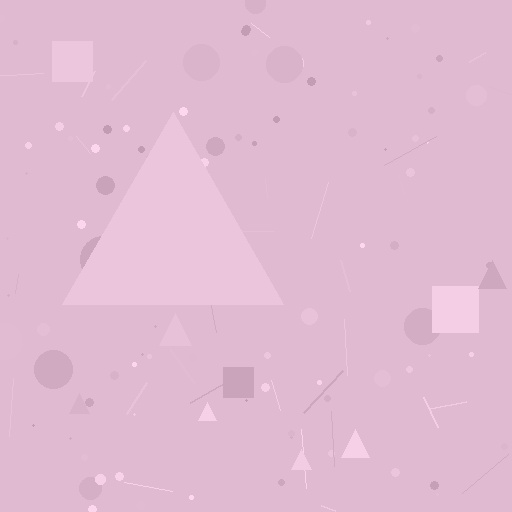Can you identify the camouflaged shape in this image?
The camouflaged shape is a triangle.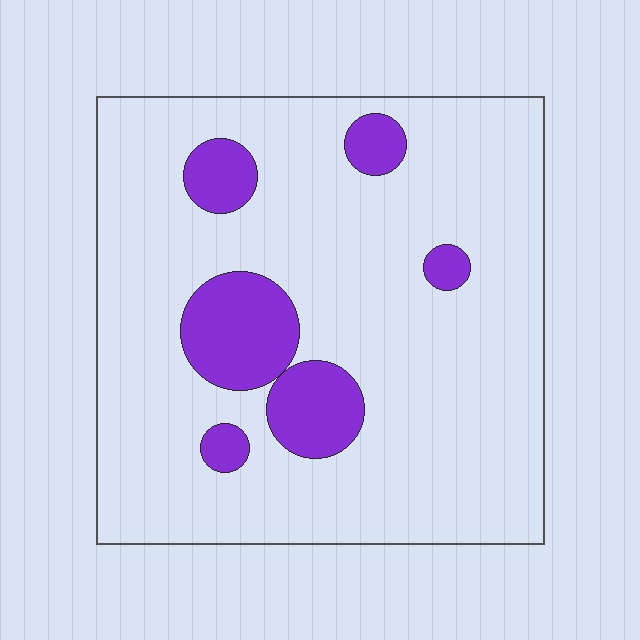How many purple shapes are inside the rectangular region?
6.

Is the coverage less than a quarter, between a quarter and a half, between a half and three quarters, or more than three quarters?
Less than a quarter.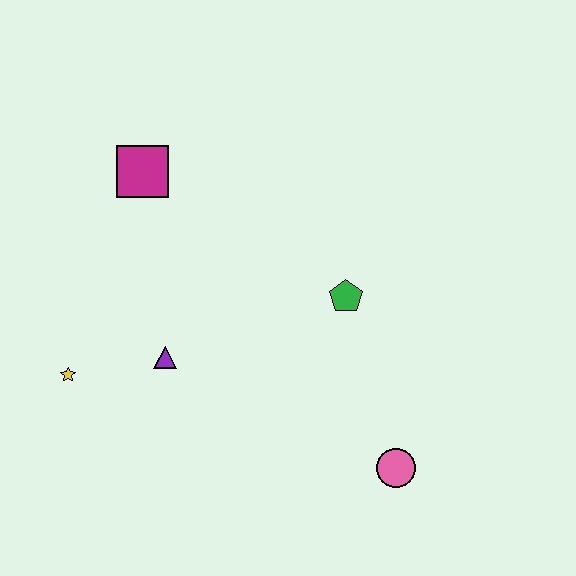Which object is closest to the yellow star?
The purple triangle is closest to the yellow star.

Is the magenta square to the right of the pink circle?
No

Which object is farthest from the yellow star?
The pink circle is farthest from the yellow star.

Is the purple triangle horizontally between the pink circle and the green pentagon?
No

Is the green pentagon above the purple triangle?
Yes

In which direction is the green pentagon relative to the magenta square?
The green pentagon is to the right of the magenta square.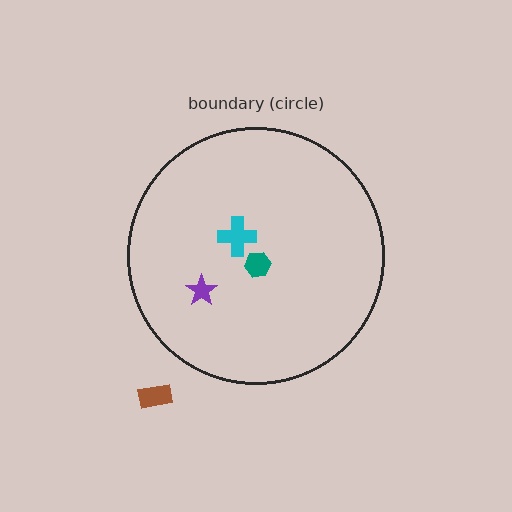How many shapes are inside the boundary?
3 inside, 1 outside.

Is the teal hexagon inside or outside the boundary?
Inside.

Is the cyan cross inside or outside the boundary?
Inside.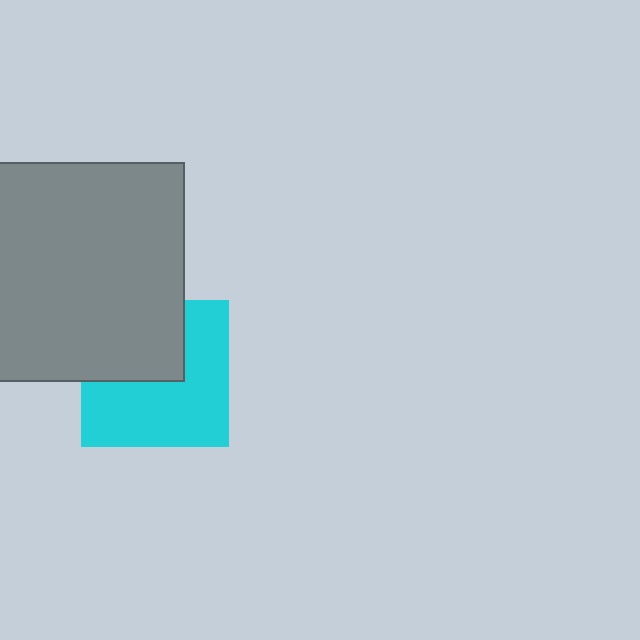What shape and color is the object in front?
The object in front is a gray square.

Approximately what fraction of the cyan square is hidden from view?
Roughly 39% of the cyan square is hidden behind the gray square.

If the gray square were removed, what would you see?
You would see the complete cyan square.